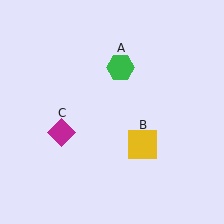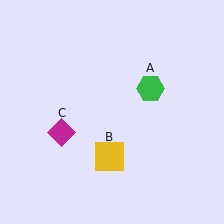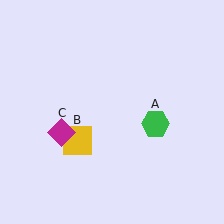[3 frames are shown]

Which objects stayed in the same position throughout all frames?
Magenta diamond (object C) remained stationary.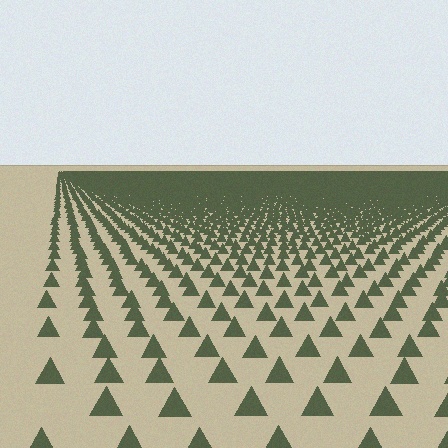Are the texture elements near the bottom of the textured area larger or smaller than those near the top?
Larger. Near the bottom, elements are closer to the viewer and appear at a bigger on-screen size.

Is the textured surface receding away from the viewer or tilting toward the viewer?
The surface is receding away from the viewer. Texture elements get smaller and denser toward the top.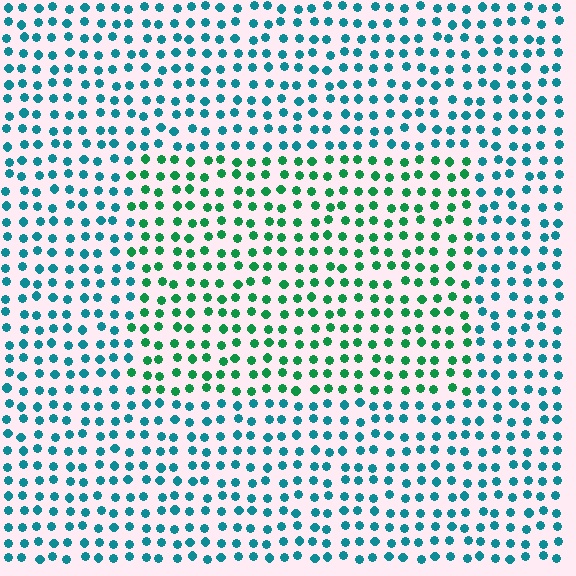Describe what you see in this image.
The image is filled with small teal elements in a uniform arrangement. A rectangle-shaped region is visible where the elements are tinted to a slightly different hue, forming a subtle color boundary.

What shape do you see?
I see a rectangle.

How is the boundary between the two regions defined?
The boundary is defined purely by a slight shift in hue (about 40 degrees). Spacing, size, and orientation are identical on both sides.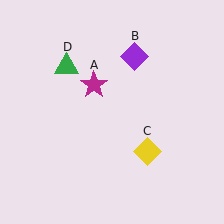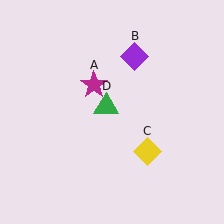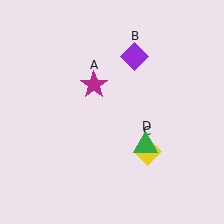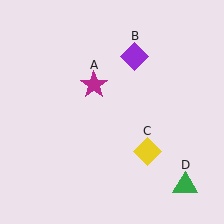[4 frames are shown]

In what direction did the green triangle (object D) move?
The green triangle (object D) moved down and to the right.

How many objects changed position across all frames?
1 object changed position: green triangle (object D).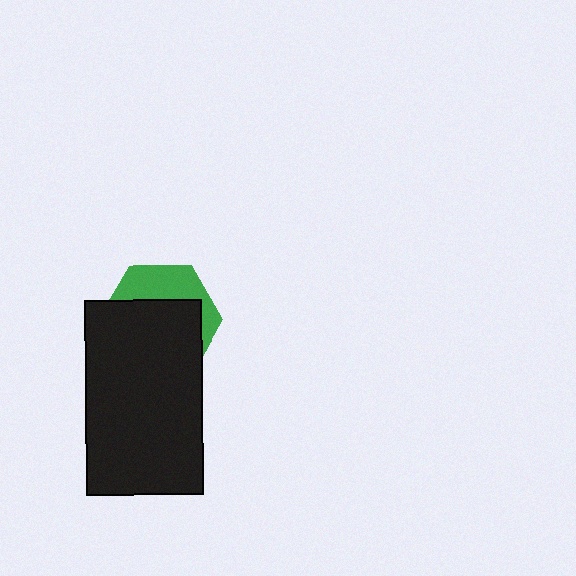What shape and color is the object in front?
The object in front is a black rectangle.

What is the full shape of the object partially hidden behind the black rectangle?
The partially hidden object is a green hexagon.